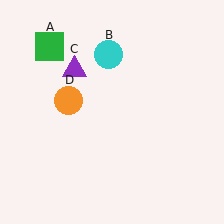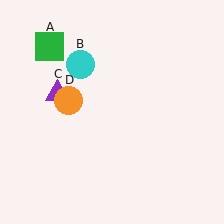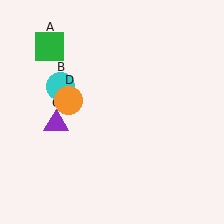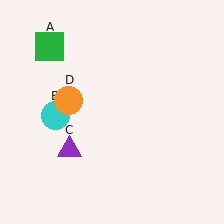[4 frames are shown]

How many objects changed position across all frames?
2 objects changed position: cyan circle (object B), purple triangle (object C).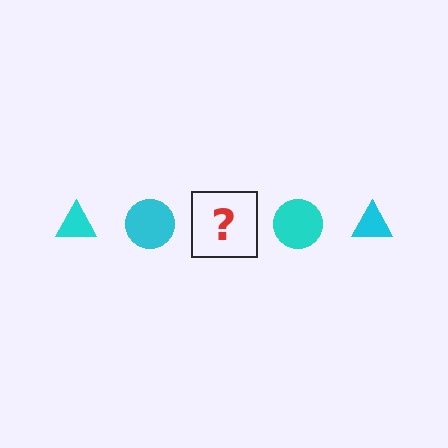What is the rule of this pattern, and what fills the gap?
The rule is that the pattern cycles through triangle, circle shapes in cyan. The gap should be filled with a cyan triangle.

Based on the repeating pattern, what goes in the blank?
The blank should be a cyan triangle.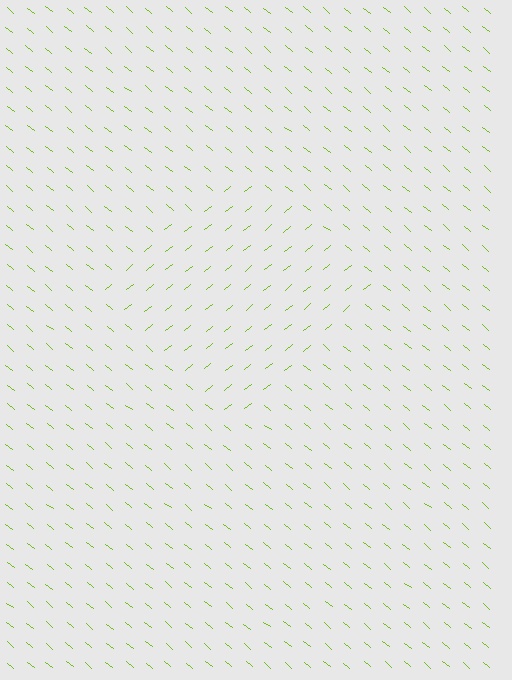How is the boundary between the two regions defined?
The boundary is defined purely by a change in line orientation (approximately 77 degrees difference). All lines are the same color and thickness.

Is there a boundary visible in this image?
Yes, there is a texture boundary formed by a change in line orientation.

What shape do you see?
I see a diamond.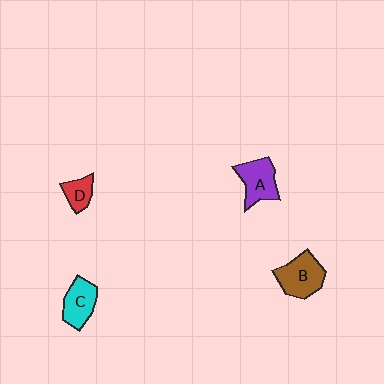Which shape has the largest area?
Shape B (brown).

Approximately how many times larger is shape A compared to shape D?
Approximately 1.8 times.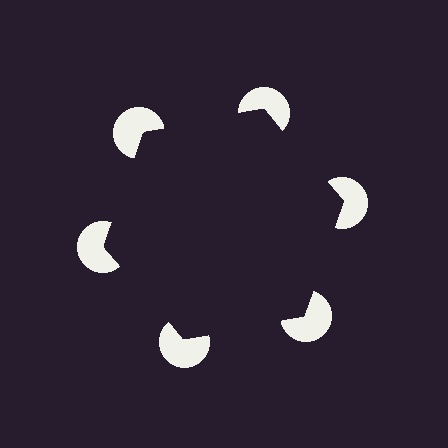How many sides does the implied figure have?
6 sides.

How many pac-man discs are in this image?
There are 6 — one at each vertex of the illusory hexagon.